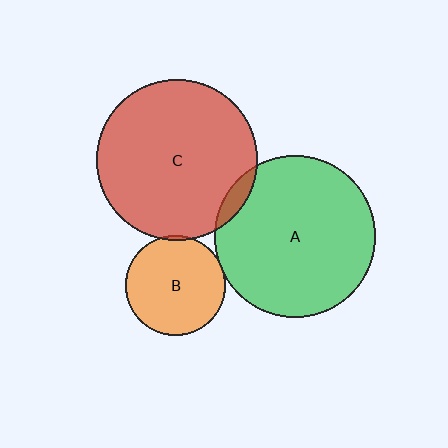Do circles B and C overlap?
Yes.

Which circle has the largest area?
Circle A (green).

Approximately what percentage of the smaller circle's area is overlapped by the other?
Approximately 5%.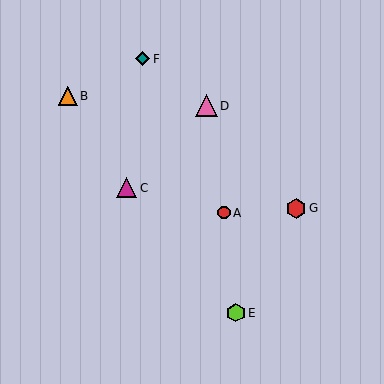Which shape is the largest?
The pink triangle (labeled D) is the largest.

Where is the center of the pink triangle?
The center of the pink triangle is at (207, 106).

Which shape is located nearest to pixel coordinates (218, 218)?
The red circle (labeled A) at (224, 213) is nearest to that location.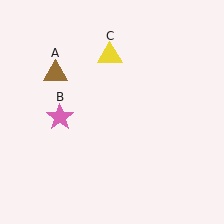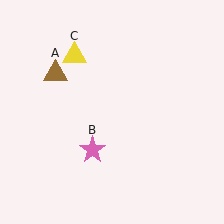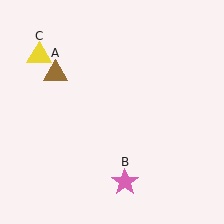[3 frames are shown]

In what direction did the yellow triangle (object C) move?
The yellow triangle (object C) moved left.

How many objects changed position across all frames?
2 objects changed position: pink star (object B), yellow triangle (object C).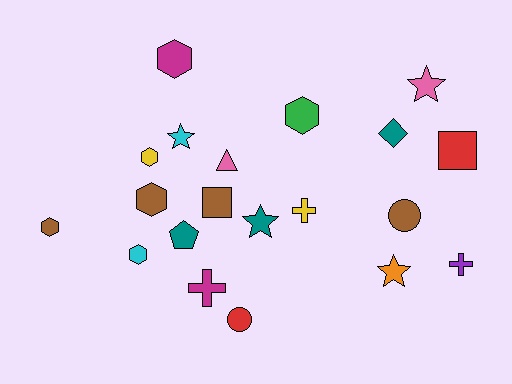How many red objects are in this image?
There are 2 red objects.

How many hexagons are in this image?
There are 6 hexagons.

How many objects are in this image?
There are 20 objects.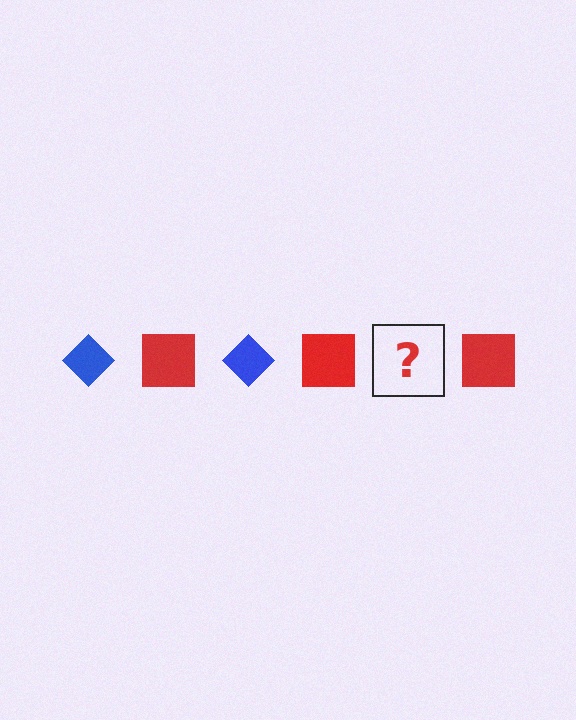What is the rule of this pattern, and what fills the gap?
The rule is that the pattern alternates between blue diamond and red square. The gap should be filled with a blue diamond.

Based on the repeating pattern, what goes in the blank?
The blank should be a blue diamond.